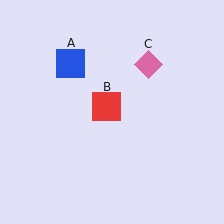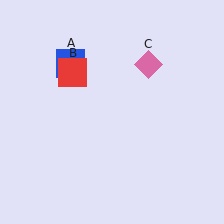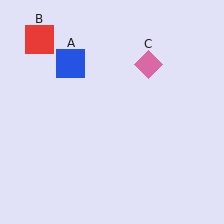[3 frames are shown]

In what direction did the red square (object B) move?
The red square (object B) moved up and to the left.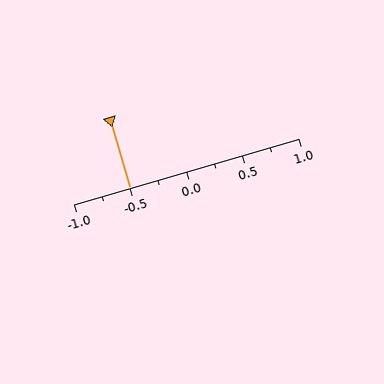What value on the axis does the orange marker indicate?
The marker indicates approximately -0.5.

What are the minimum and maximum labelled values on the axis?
The axis runs from -1.0 to 1.0.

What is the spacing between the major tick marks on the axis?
The major ticks are spaced 0.5 apart.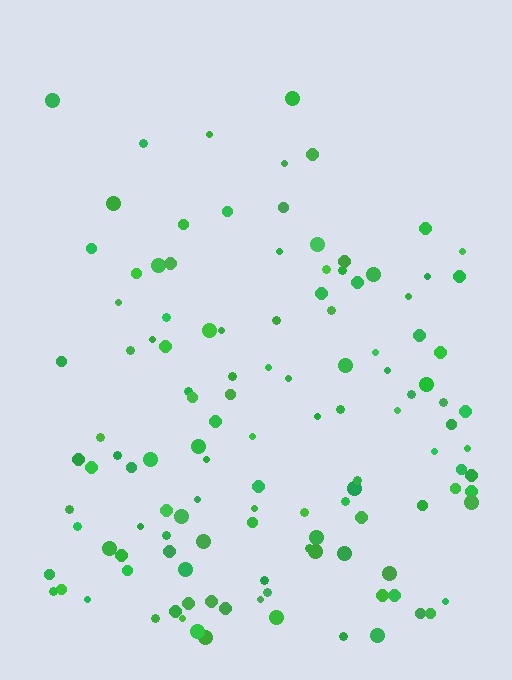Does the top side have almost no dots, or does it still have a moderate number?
Still a moderate number, just noticeably fewer than the bottom.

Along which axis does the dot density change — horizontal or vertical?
Vertical.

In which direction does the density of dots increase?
From top to bottom, with the bottom side densest.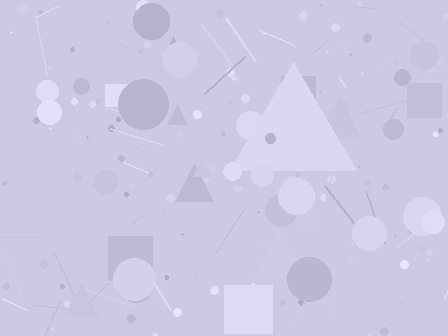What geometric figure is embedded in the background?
A triangle is embedded in the background.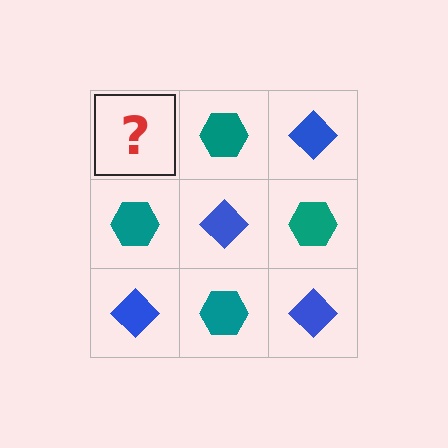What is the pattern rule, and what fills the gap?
The rule is that it alternates blue diamond and teal hexagon in a checkerboard pattern. The gap should be filled with a blue diamond.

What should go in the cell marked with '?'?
The missing cell should contain a blue diamond.